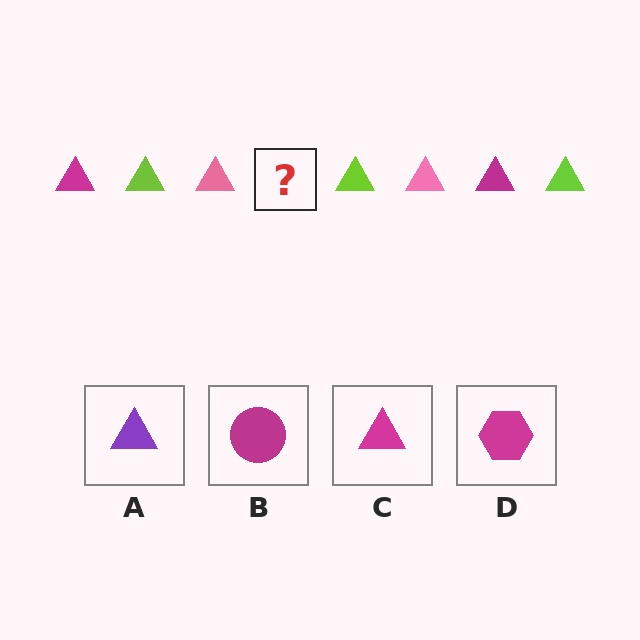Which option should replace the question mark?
Option C.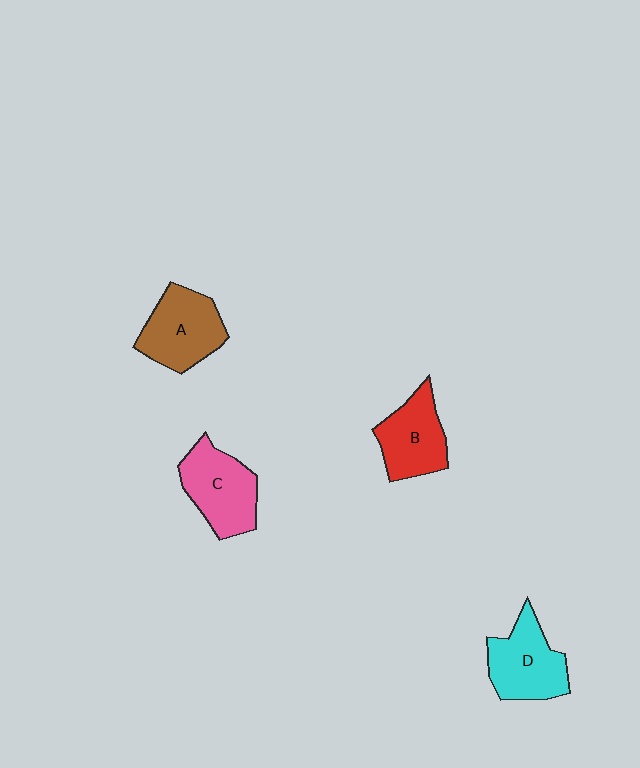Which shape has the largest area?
Shape C (pink).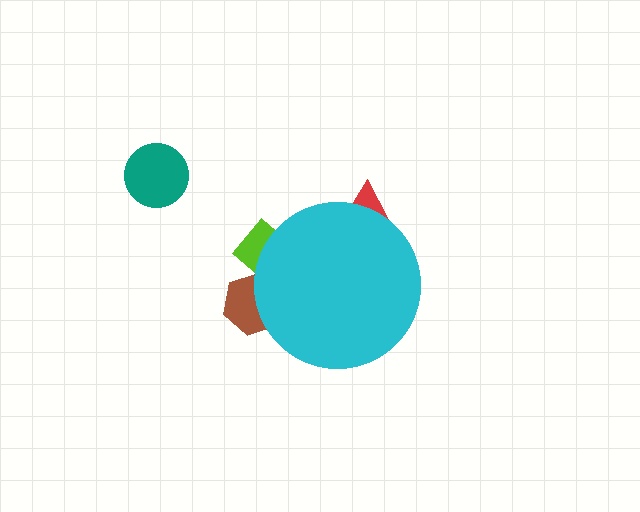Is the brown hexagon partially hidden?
Yes, the brown hexagon is partially hidden behind the cyan circle.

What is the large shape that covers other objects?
A cyan circle.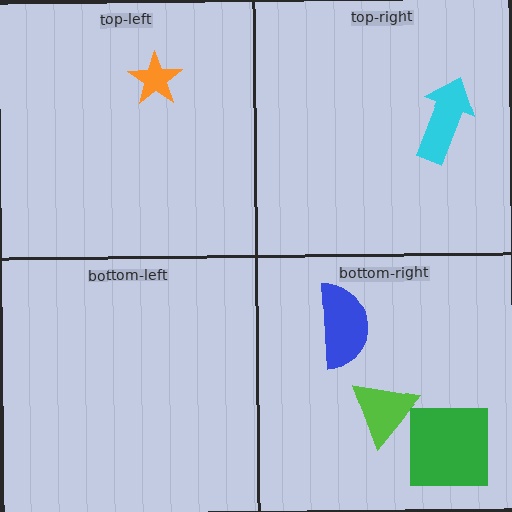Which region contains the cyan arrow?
The top-right region.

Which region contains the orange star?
The top-left region.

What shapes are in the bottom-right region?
The lime triangle, the blue semicircle, the green square.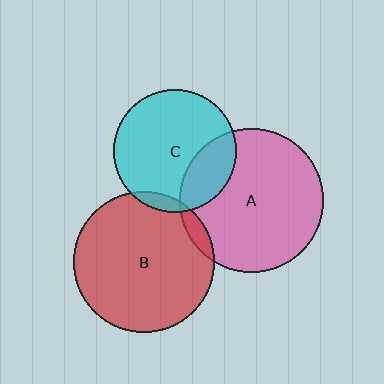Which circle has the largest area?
Circle A (pink).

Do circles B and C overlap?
Yes.